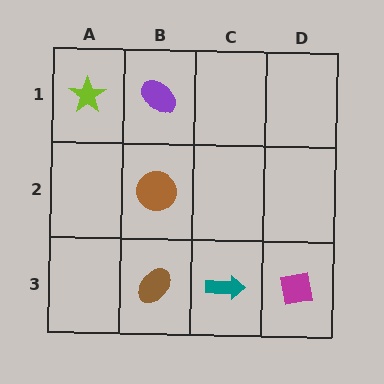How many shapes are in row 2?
1 shape.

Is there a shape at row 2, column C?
No, that cell is empty.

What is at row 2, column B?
A brown circle.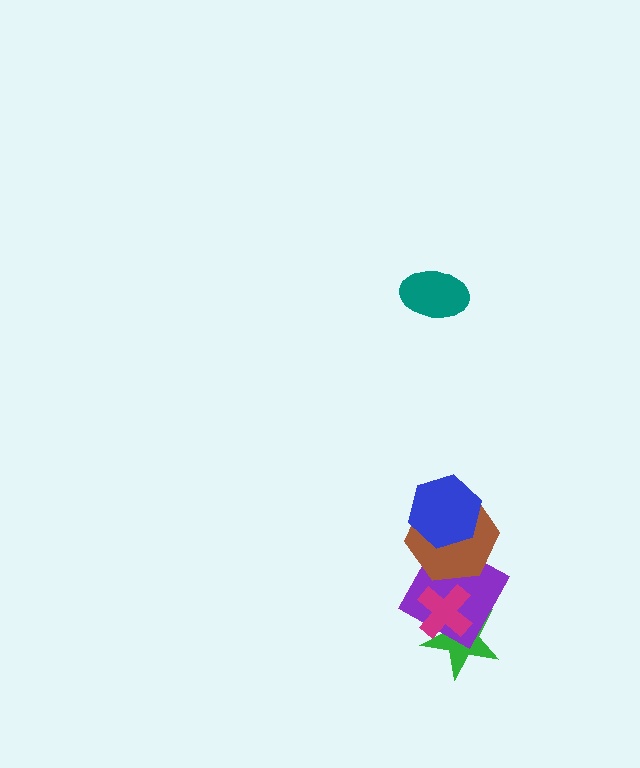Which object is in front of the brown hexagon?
The blue hexagon is in front of the brown hexagon.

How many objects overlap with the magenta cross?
2 objects overlap with the magenta cross.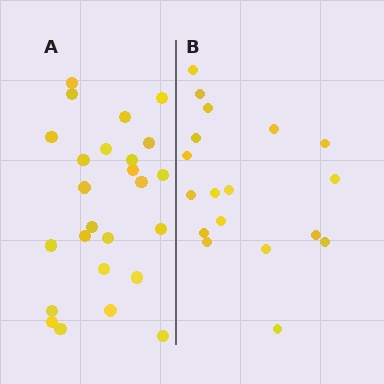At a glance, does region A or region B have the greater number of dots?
Region A (the left region) has more dots.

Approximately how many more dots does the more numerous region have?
Region A has roughly 8 or so more dots than region B.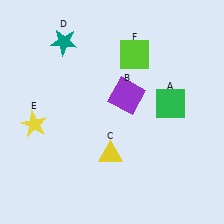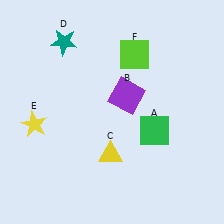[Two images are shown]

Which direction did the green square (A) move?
The green square (A) moved down.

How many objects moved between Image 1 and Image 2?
1 object moved between the two images.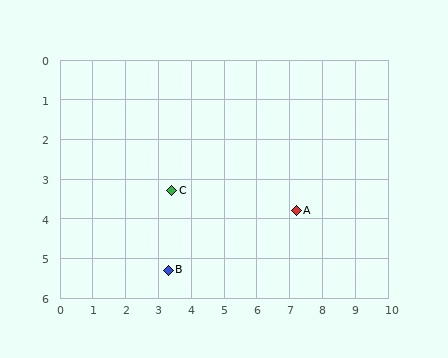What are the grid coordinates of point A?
Point A is at approximately (7.2, 3.8).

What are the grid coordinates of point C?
Point C is at approximately (3.4, 3.3).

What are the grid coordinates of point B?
Point B is at approximately (3.3, 5.3).